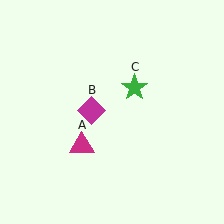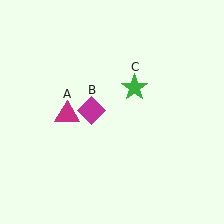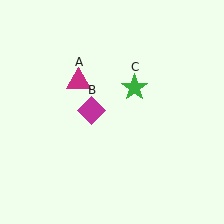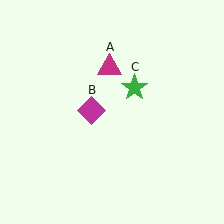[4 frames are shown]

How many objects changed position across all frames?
1 object changed position: magenta triangle (object A).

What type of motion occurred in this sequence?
The magenta triangle (object A) rotated clockwise around the center of the scene.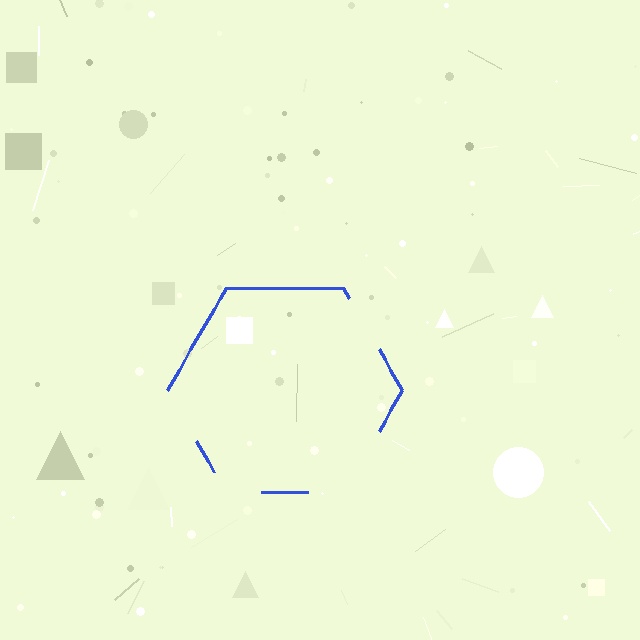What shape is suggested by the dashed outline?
The dashed outline suggests a hexagon.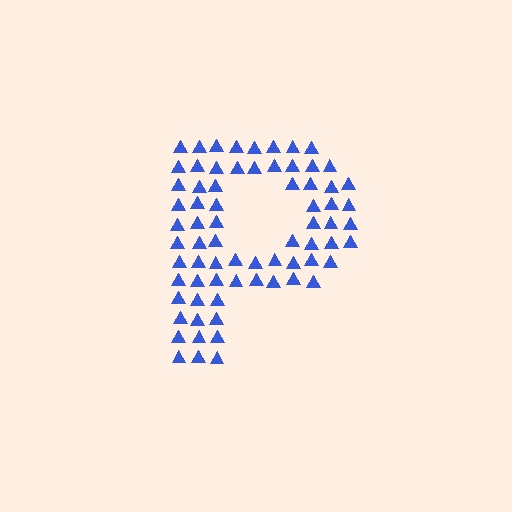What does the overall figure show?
The overall figure shows the letter P.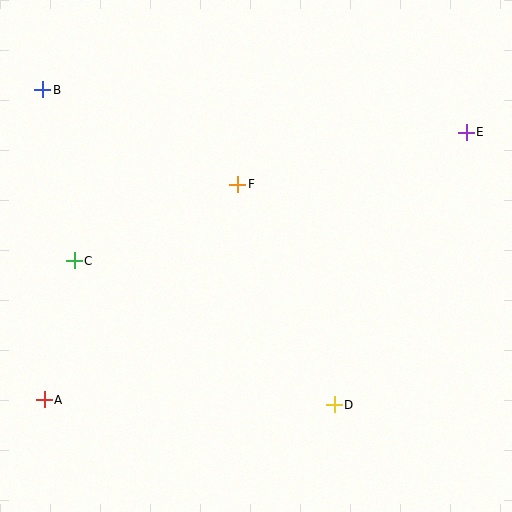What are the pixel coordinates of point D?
Point D is at (334, 405).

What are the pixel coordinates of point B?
Point B is at (43, 90).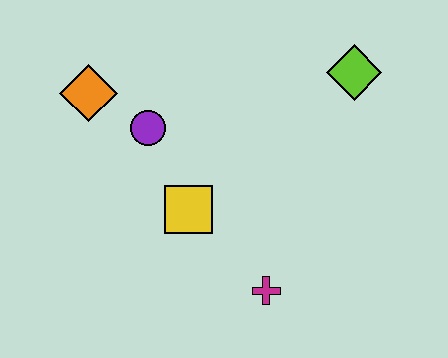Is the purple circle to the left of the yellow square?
Yes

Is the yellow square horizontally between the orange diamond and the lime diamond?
Yes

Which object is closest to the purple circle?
The orange diamond is closest to the purple circle.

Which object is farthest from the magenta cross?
The orange diamond is farthest from the magenta cross.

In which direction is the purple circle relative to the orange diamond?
The purple circle is to the right of the orange diamond.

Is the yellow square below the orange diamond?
Yes